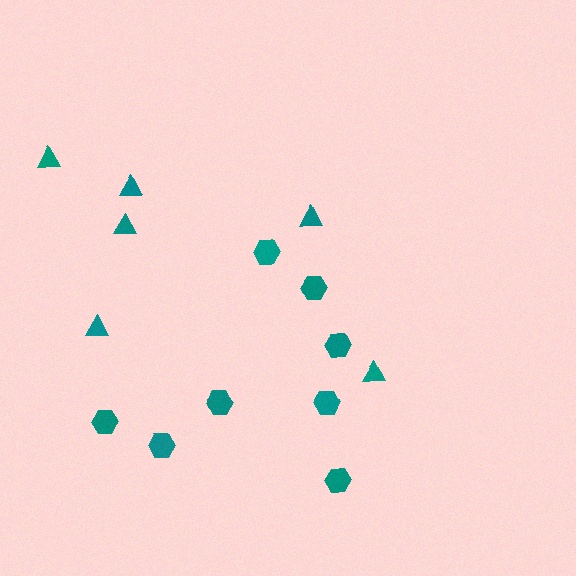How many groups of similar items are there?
There are 2 groups: one group of hexagons (8) and one group of triangles (6).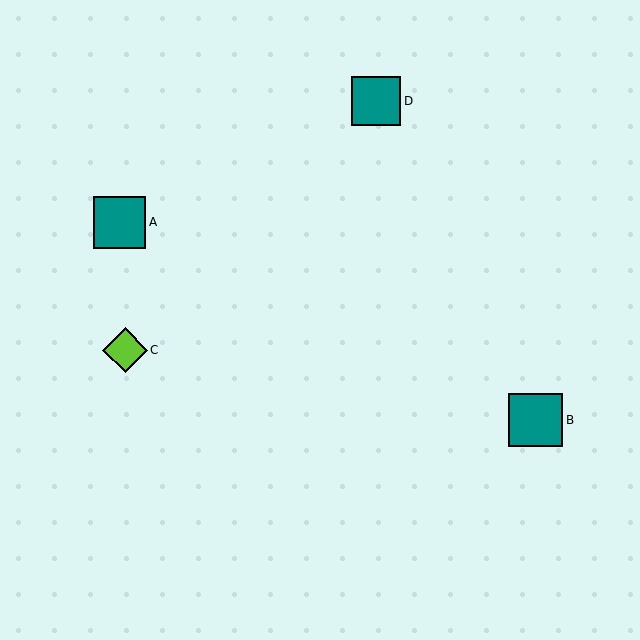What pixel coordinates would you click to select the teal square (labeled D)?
Click at (376, 101) to select the teal square D.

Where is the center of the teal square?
The center of the teal square is at (376, 101).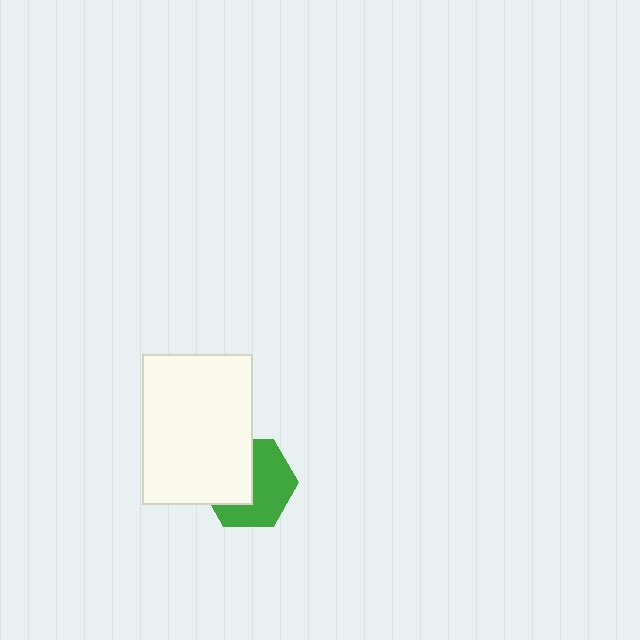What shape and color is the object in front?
The object in front is a white rectangle.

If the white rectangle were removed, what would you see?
You would see the complete green hexagon.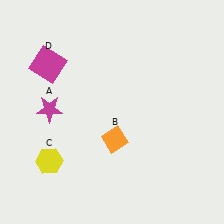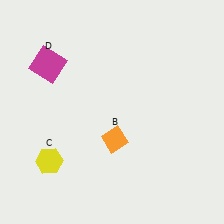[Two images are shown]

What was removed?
The magenta star (A) was removed in Image 2.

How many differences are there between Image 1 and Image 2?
There is 1 difference between the two images.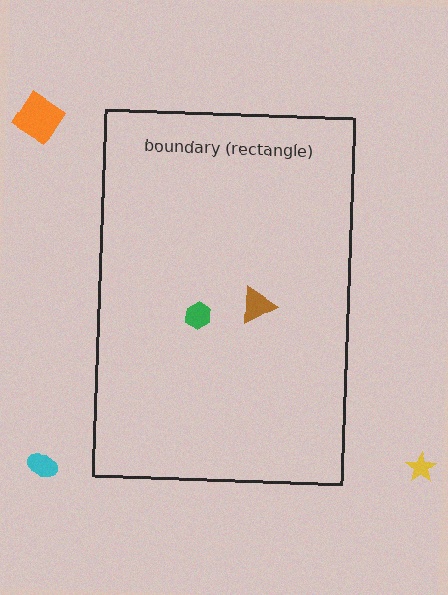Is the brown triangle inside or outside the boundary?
Inside.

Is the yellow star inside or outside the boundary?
Outside.